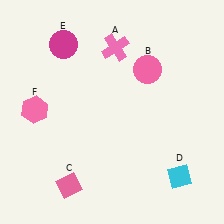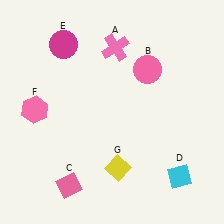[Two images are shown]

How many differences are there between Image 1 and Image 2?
There is 1 difference between the two images.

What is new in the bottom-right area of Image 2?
A yellow diamond (G) was added in the bottom-right area of Image 2.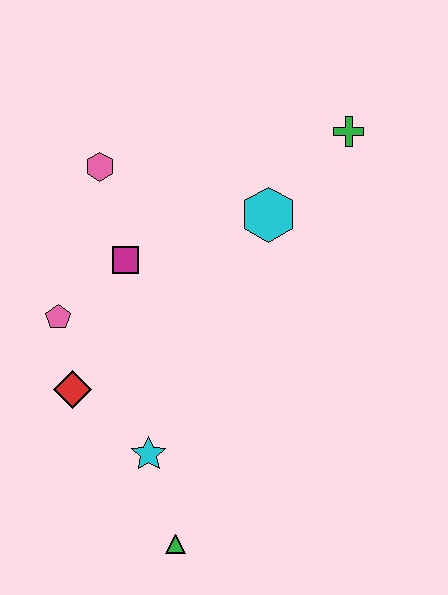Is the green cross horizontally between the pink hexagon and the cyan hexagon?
No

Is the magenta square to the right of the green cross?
No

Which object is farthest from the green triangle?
The green cross is farthest from the green triangle.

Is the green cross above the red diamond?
Yes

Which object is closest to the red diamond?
The pink pentagon is closest to the red diamond.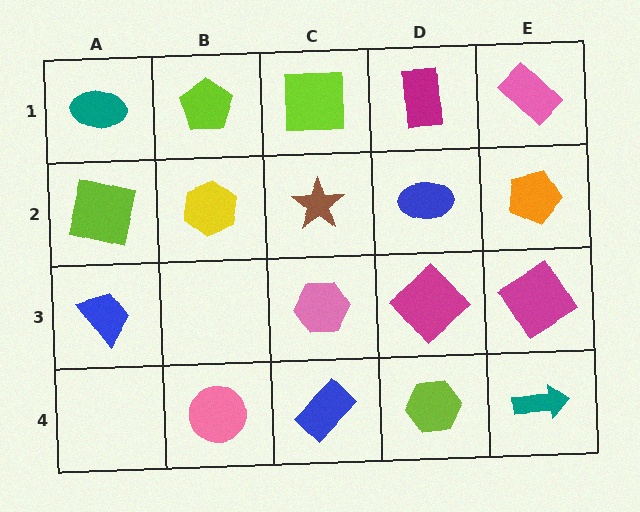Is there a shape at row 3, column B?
No, that cell is empty.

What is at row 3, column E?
A magenta diamond.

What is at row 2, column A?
A lime square.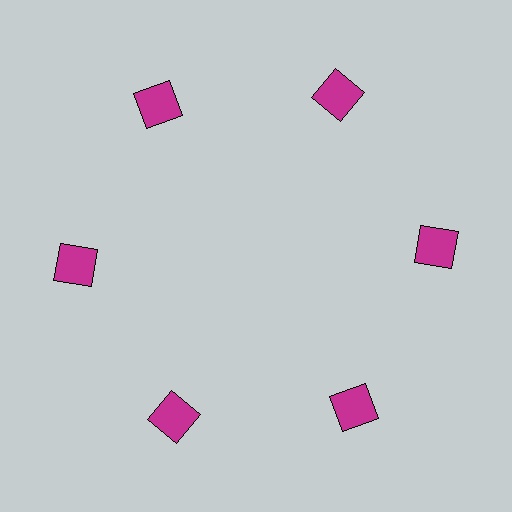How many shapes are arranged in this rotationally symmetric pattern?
There are 6 shapes, arranged in 6 groups of 1.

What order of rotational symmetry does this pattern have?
This pattern has 6-fold rotational symmetry.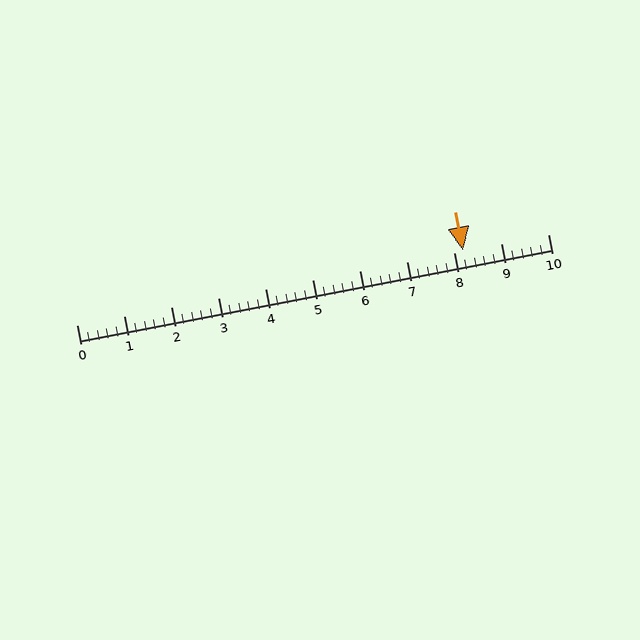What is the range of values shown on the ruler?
The ruler shows values from 0 to 10.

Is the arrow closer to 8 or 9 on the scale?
The arrow is closer to 8.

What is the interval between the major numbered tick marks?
The major tick marks are spaced 1 units apart.